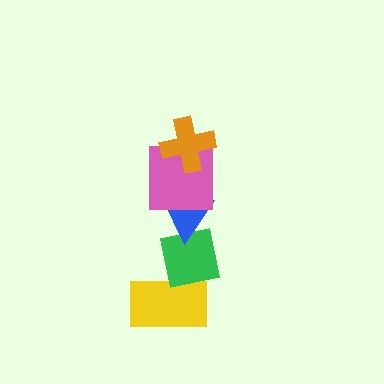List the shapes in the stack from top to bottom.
From top to bottom: the orange cross, the pink square, the blue triangle, the green square, the yellow rectangle.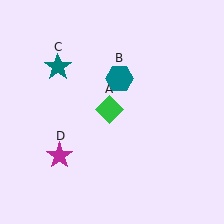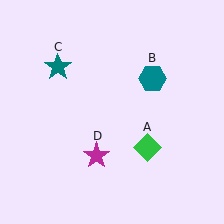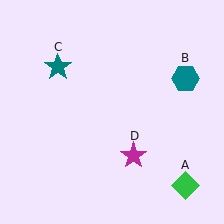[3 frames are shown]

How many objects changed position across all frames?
3 objects changed position: green diamond (object A), teal hexagon (object B), magenta star (object D).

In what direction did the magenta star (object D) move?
The magenta star (object D) moved right.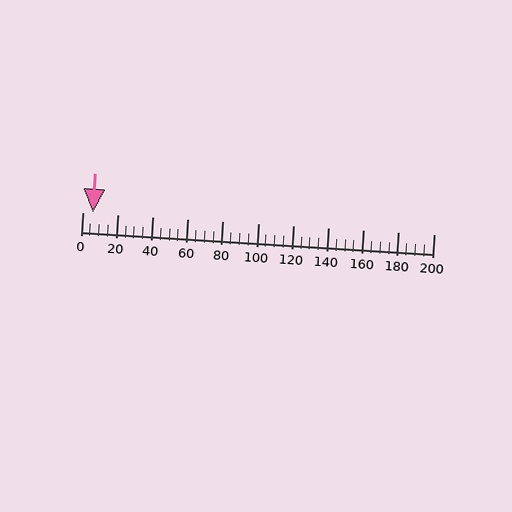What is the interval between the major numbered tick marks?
The major tick marks are spaced 20 units apart.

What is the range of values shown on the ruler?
The ruler shows values from 0 to 200.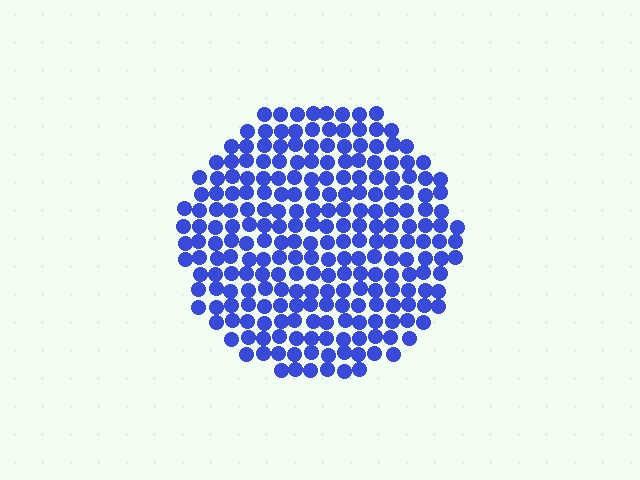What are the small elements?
The small elements are circles.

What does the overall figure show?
The overall figure shows a circle.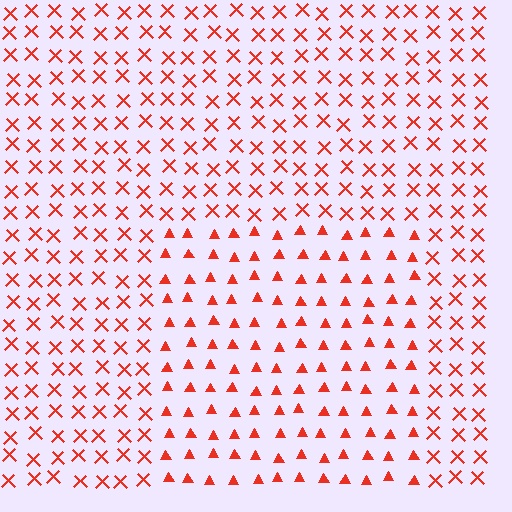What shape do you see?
I see a rectangle.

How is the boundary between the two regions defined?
The boundary is defined by a change in element shape: triangles inside vs. X marks outside. All elements share the same color and spacing.